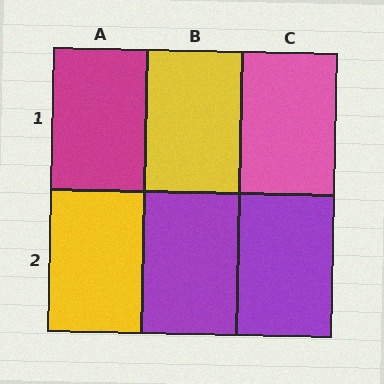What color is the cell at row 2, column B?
Purple.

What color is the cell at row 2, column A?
Yellow.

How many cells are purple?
2 cells are purple.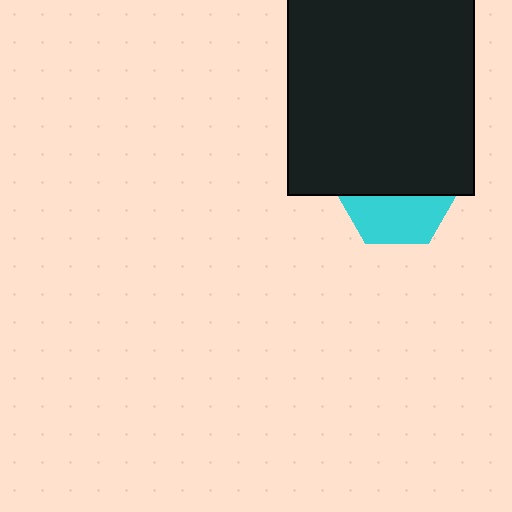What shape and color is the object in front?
The object in front is a black rectangle.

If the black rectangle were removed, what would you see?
You would see the complete cyan hexagon.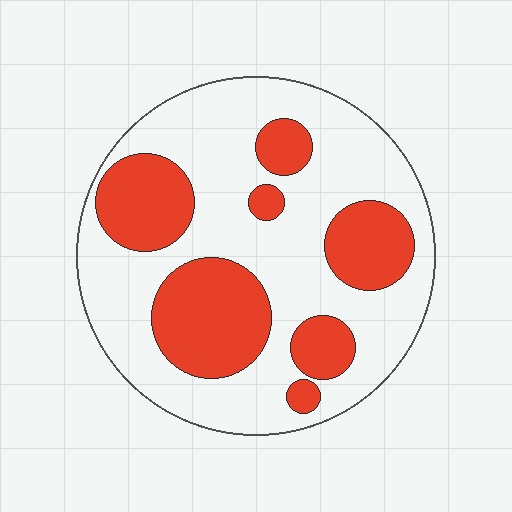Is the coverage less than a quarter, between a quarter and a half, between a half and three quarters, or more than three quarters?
Between a quarter and a half.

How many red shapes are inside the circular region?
7.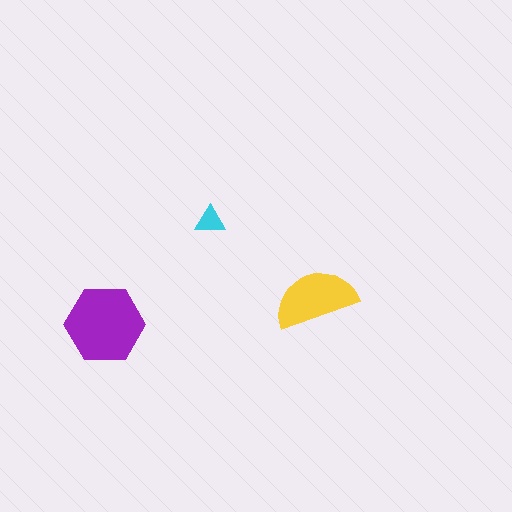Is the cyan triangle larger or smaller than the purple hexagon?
Smaller.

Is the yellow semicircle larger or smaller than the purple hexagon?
Smaller.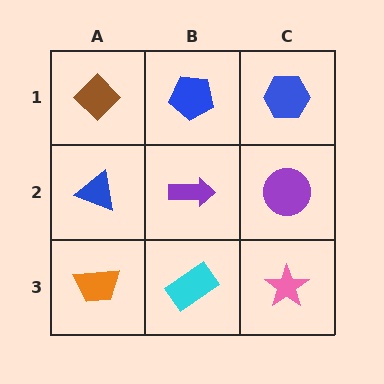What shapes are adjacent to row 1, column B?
A purple arrow (row 2, column B), a brown diamond (row 1, column A), a blue hexagon (row 1, column C).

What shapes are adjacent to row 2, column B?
A blue pentagon (row 1, column B), a cyan rectangle (row 3, column B), a blue triangle (row 2, column A), a purple circle (row 2, column C).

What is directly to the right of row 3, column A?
A cyan rectangle.